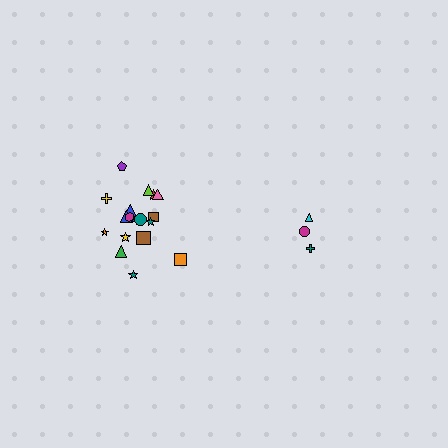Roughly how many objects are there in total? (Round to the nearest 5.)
Roughly 20 objects in total.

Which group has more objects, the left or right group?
The left group.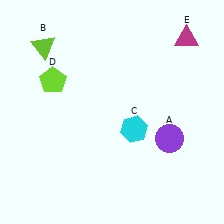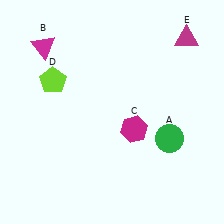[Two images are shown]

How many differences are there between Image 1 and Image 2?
There are 3 differences between the two images.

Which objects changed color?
A changed from purple to green. B changed from lime to magenta. C changed from cyan to magenta.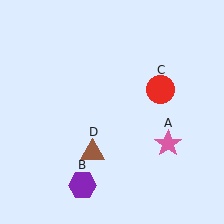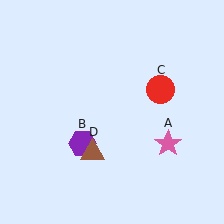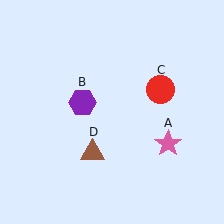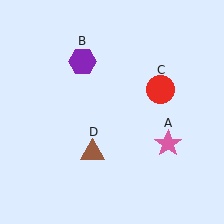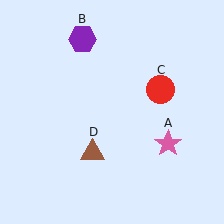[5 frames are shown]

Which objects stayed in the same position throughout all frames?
Pink star (object A) and red circle (object C) and brown triangle (object D) remained stationary.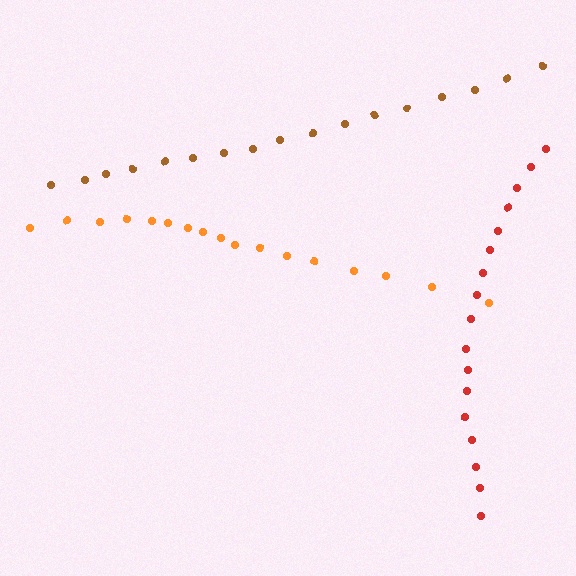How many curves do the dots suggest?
There are 3 distinct paths.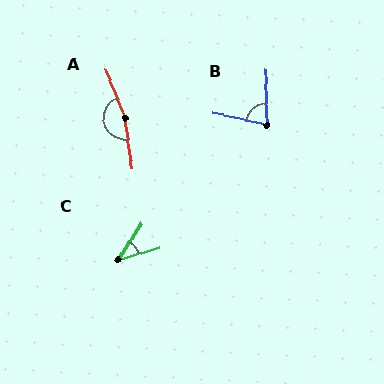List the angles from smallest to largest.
C (40°), B (77°), A (166°).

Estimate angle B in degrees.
Approximately 77 degrees.